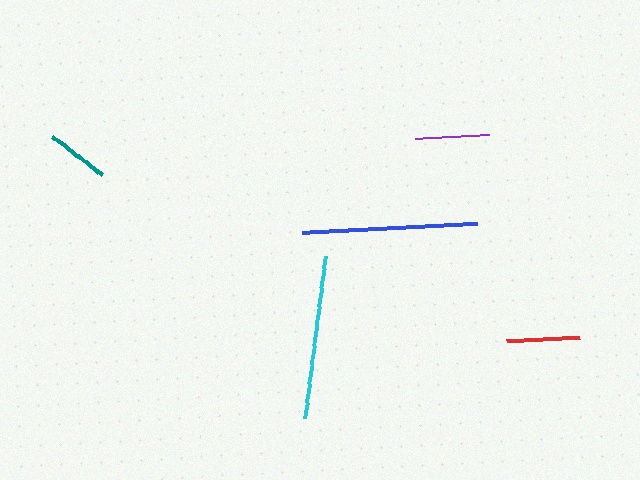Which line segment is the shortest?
The teal line is the shortest at approximately 63 pixels.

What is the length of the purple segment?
The purple segment is approximately 74 pixels long.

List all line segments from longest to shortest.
From longest to shortest: blue, cyan, purple, red, teal.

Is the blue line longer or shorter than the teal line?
The blue line is longer than the teal line.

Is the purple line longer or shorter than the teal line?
The purple line is longer than the teal line.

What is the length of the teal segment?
The teal segment is approximately 63 pixels long.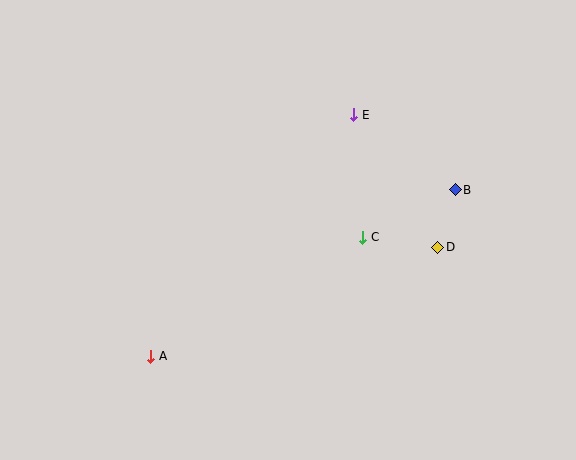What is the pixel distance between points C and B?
The distance between C and B is 104 pixels.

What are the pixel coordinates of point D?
Point D is at (438, 247).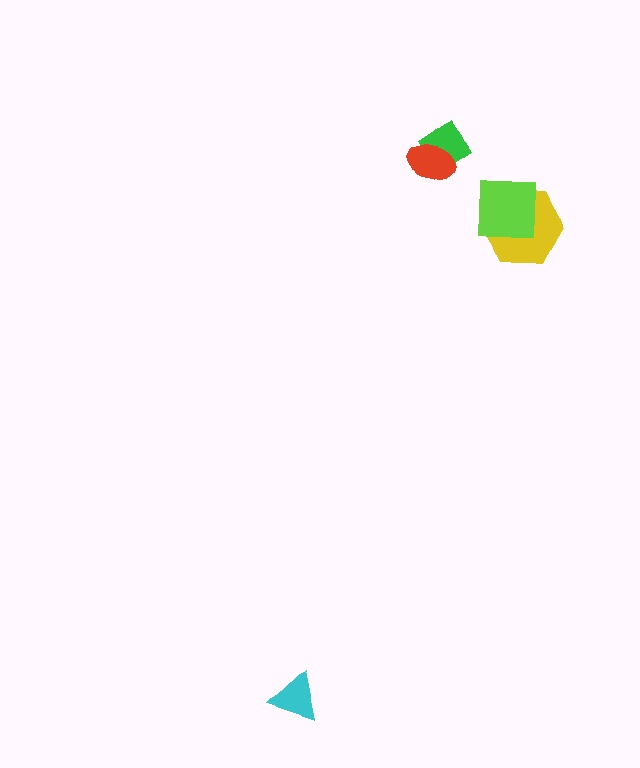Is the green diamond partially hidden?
Yes, it is partially covered by another shape.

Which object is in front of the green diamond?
The red ellipse is in front of the green diamond.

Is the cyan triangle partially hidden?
No, no other shape covers it.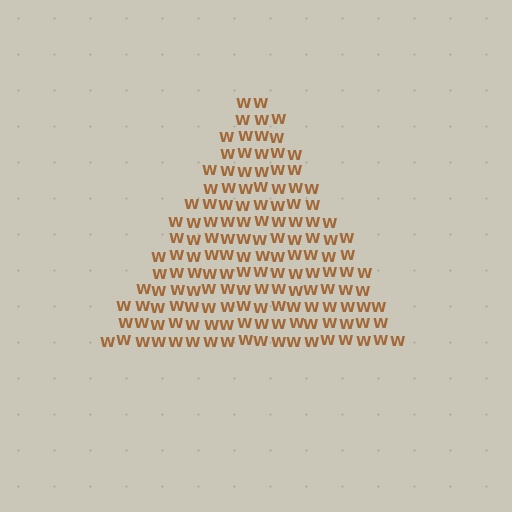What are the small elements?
The small elements are letter W's.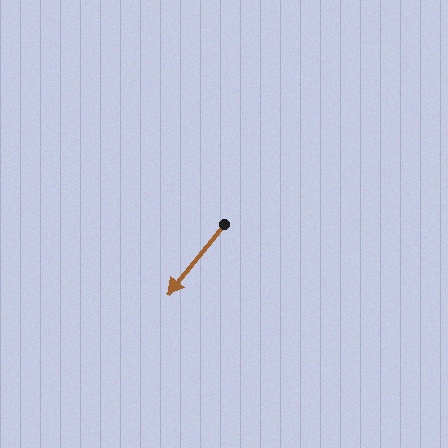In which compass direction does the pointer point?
Southwest.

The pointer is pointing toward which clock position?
Roughly 7 o'clock.